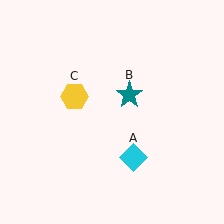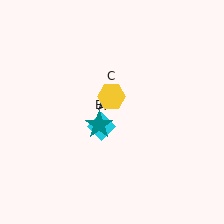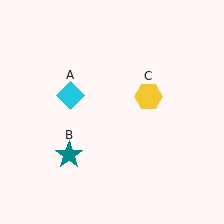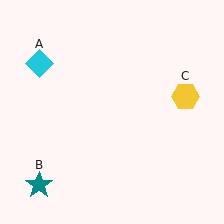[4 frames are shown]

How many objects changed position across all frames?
3 objects changed position: cyan diamond (object A), teal star (object B), yellow hexagon (object C).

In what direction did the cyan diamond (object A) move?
The cyan diamond (object A) moved up and to the left.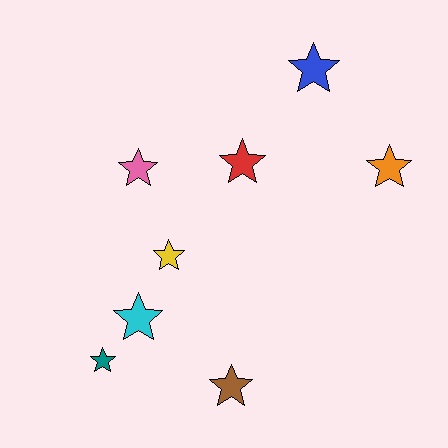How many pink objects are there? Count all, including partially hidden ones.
There is 1 pink object.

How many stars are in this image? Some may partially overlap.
There are 8 stars.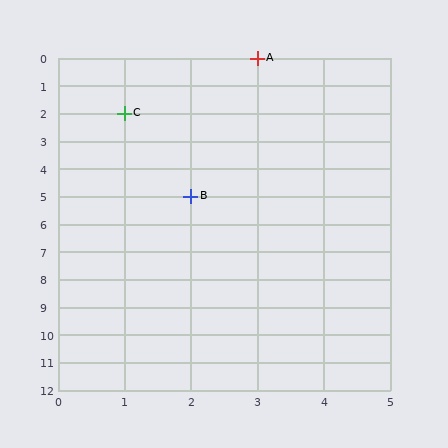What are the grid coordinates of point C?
Point C is at grid coordinates (1, 2).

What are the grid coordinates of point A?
Point A is at grid coordinates (3, 0).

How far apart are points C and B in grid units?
Points C and B are 1 column and 3 rows apart (about 3.2 grid units diagonally).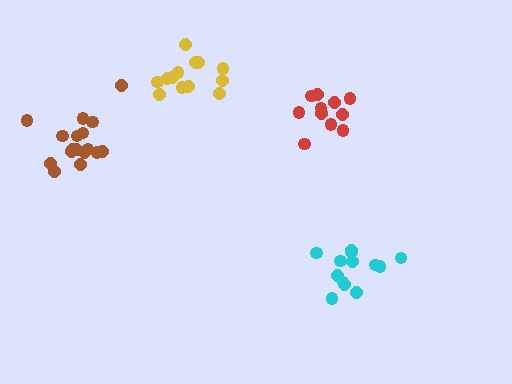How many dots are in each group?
Group 1: 13 dots, Group 2: 11 dots, Group 3: 13 dots, Group 4: 17 dots (54 total).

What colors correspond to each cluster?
The clusters are colored: cyan, red, yellow, brown.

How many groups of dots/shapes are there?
There are 4 groups.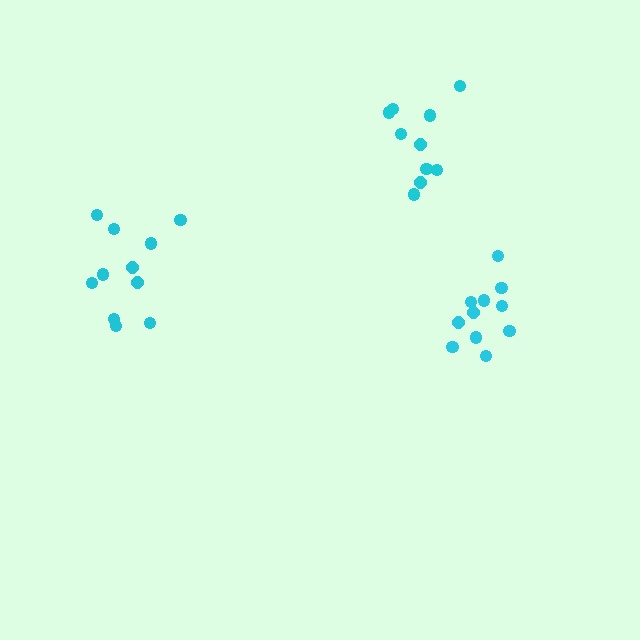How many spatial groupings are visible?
There are 3 spatial groupings.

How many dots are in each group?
Group 1: 11 dots, Group 2: 11 dots, Group 3: 10 dots (32 total).